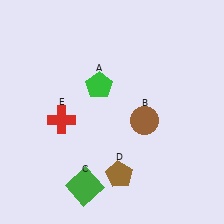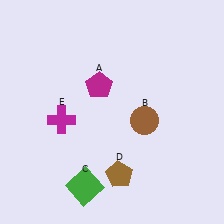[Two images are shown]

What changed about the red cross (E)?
In Image 1, E is red. In Image 2, it changed to magenta.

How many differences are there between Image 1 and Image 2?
There are 2 differences between the two images.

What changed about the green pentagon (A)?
In Image 1, A is green. In Image 2, it changed to magenta.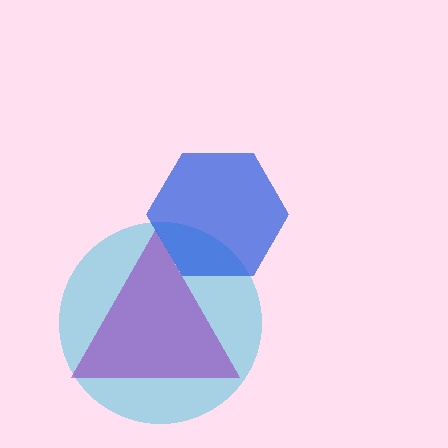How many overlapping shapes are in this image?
There are 3 overlapping shapes in the image.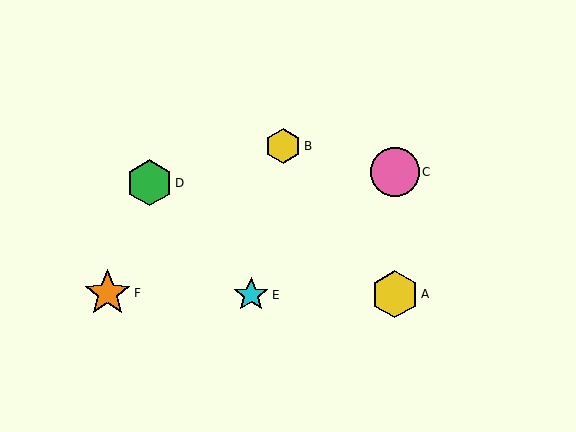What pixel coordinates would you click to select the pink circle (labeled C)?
Click at (395, 172) to select the pink circle C.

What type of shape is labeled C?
Shape C is a pink circle.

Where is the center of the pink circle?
The center of the pink circle is at (395, 172).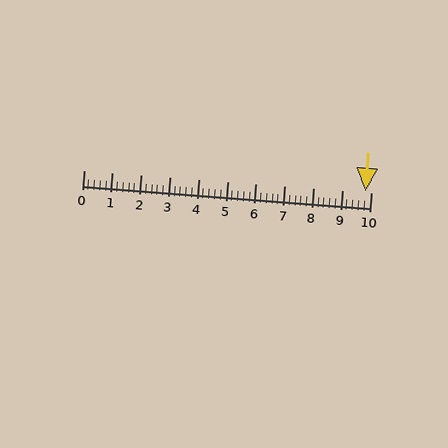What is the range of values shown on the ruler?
The ruler shows values from 0 to 10.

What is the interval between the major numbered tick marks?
The major tick marks are spaced 1 units apart.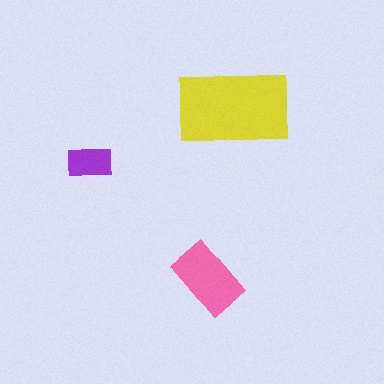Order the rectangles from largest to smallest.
the yellow one, the pink one, the purple one.